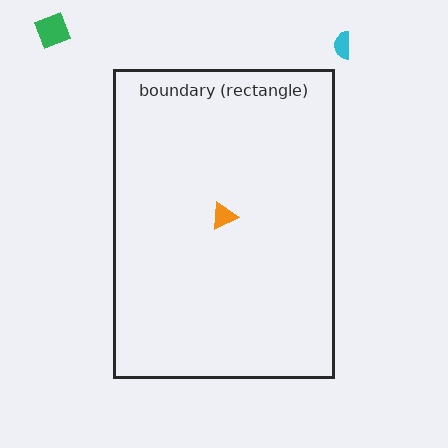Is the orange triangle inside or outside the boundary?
Inside.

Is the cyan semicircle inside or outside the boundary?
Outside.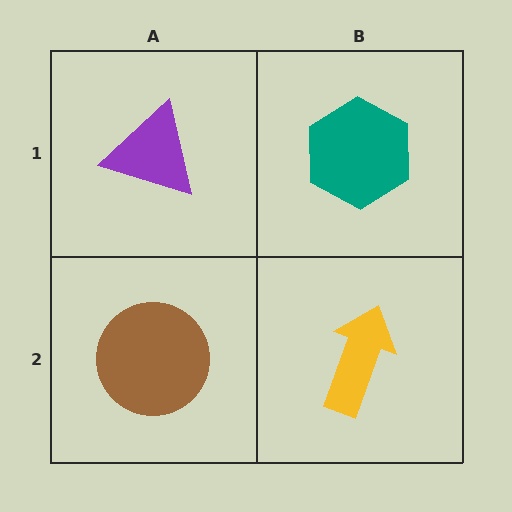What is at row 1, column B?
A teal hexagon.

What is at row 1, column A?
A purple triangle.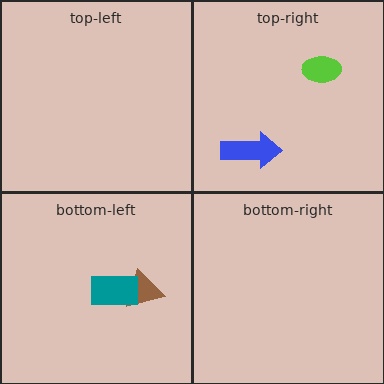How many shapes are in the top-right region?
2.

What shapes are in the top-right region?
The lime ellipse, the blue arrow.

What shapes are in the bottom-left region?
The brown triangle, the teal rectangle.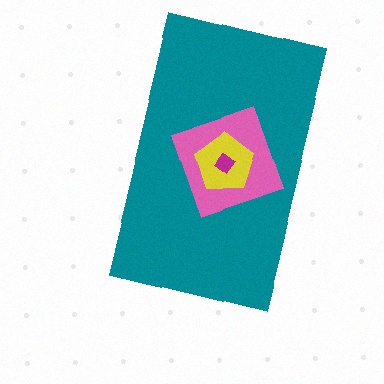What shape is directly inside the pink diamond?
The yellow pentagon.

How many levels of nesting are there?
4.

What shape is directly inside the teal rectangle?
The pink diamond.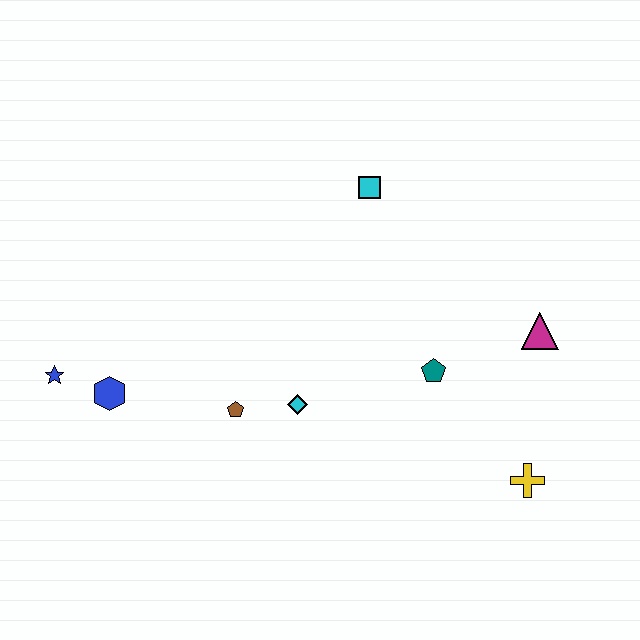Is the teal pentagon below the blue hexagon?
No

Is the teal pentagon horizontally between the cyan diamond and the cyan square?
No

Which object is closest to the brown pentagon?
The cyan diamond is closest to the brown pentagon.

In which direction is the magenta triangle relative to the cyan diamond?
The magenta triangle is to the right of the cyan diamond.